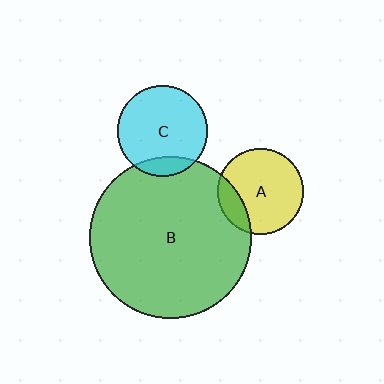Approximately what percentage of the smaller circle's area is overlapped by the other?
Approximately 15%.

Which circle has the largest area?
Circle B (green).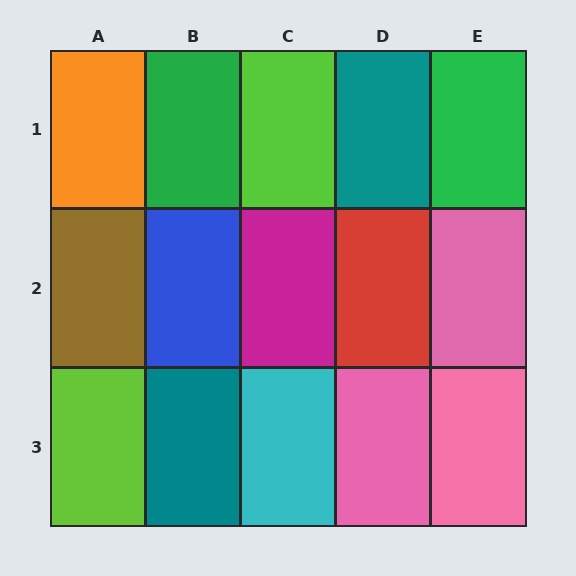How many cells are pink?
3 cells are pink.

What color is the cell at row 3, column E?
Pink.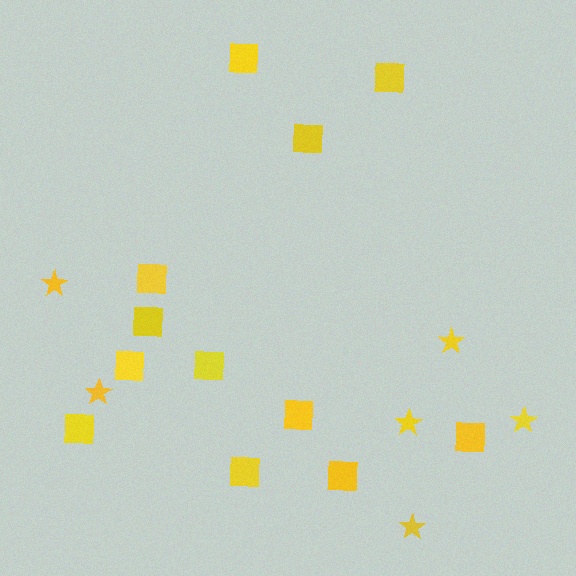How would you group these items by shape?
There are 2 groups: one group of stars (6) and one group of squares (12).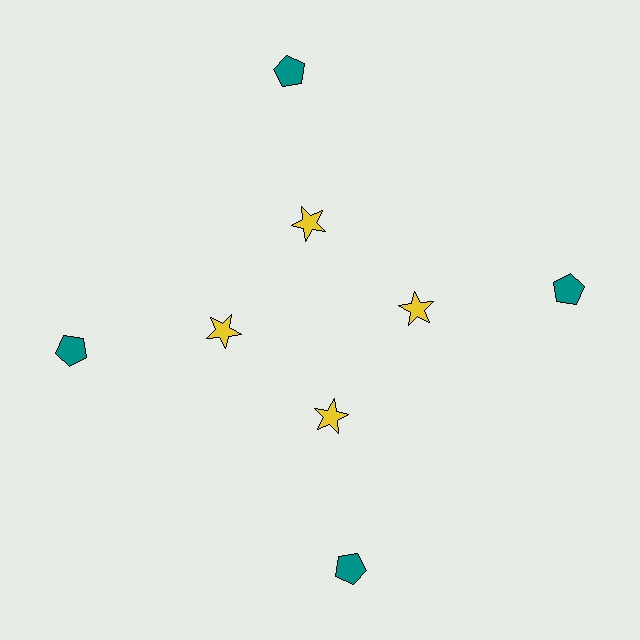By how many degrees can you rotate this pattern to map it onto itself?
The pattern maps onto itself every 90 degrees of rotation.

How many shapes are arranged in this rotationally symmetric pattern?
There are 8 shapes, arranged in 4 groups of 2.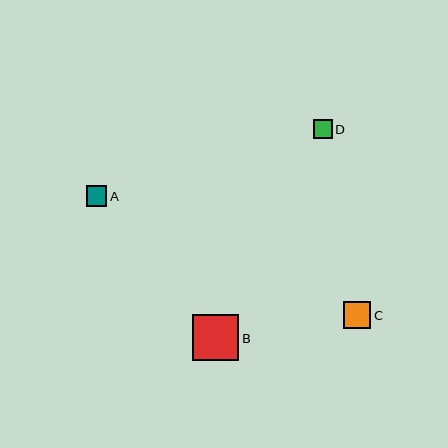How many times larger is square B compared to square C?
Square B is approximately 1.7 times the size of square C.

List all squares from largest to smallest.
From largest to smallest: B, C, A, D.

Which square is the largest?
Square B is the largest with a size of approximately 46 pixels.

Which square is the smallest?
Square D is the smallest with a size of approximately 19 pixels.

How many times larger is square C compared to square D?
Square C is approximately 1.4 times the size of square D.